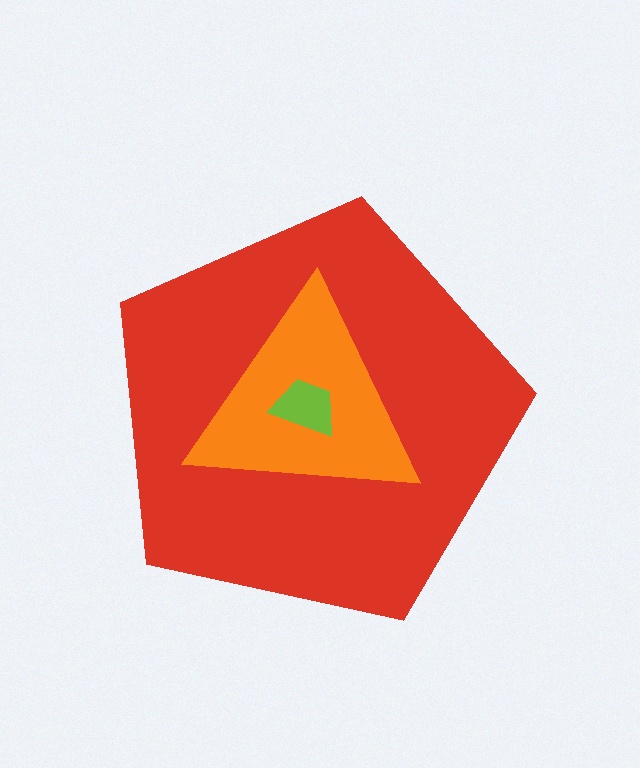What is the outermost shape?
The red pentagon.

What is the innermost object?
The lime trapezoid.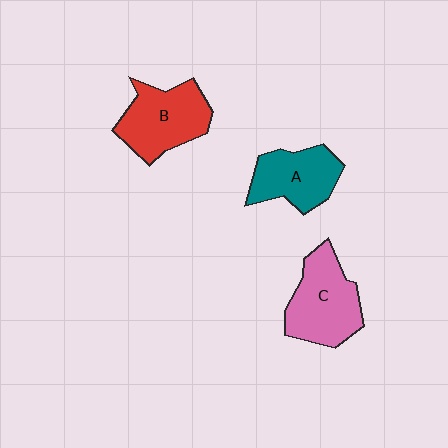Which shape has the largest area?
Shape C (pink).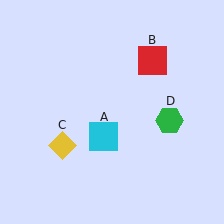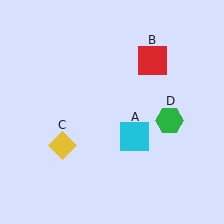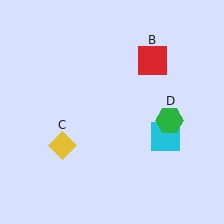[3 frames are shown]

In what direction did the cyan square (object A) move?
The cyan square (object A) moved right.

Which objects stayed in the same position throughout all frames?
Red square (object B) and yellow diamond (object C) and green hexagon (object D) remained stationary.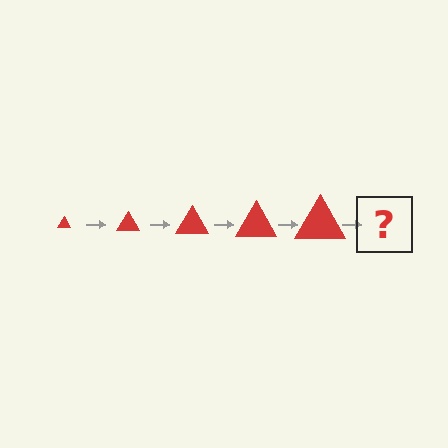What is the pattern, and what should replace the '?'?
The pattern is that the triangle gets progressively larger each step. The '?' should be a red triangle, larger than the previous one.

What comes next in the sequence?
The next element should be a red triangle, larger than the previous one.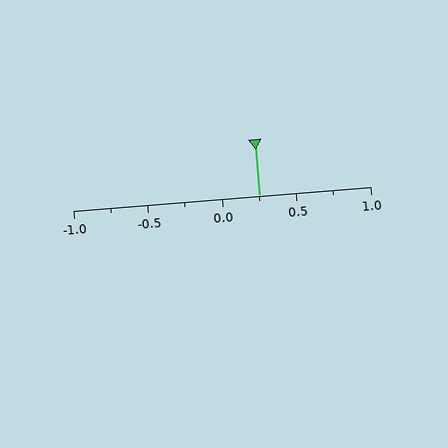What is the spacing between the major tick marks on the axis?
The major ticks are spaced 0.5 apart.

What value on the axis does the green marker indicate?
The marker indicates approximately 0.25.